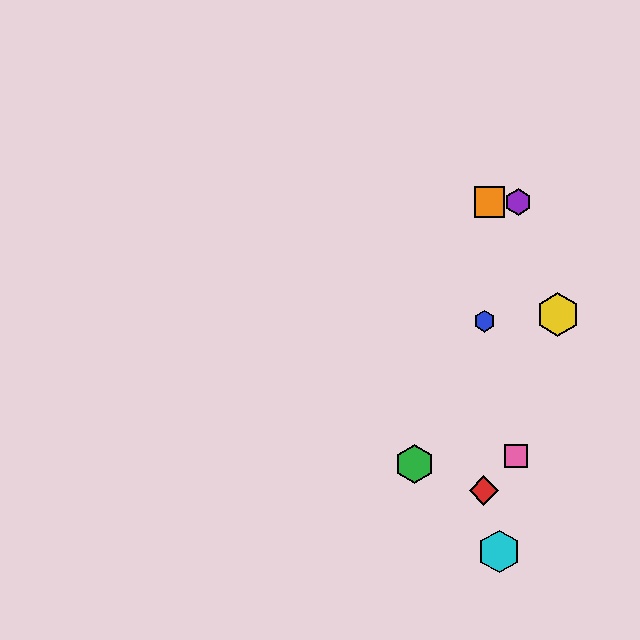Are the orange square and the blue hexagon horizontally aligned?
No, the orange square is at y≈202 and the blue hexagon is at y≈321.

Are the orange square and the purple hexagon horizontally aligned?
Yes, both are at y≈202.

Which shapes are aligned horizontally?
The purple hexagon, the orange square are aligned horizontally.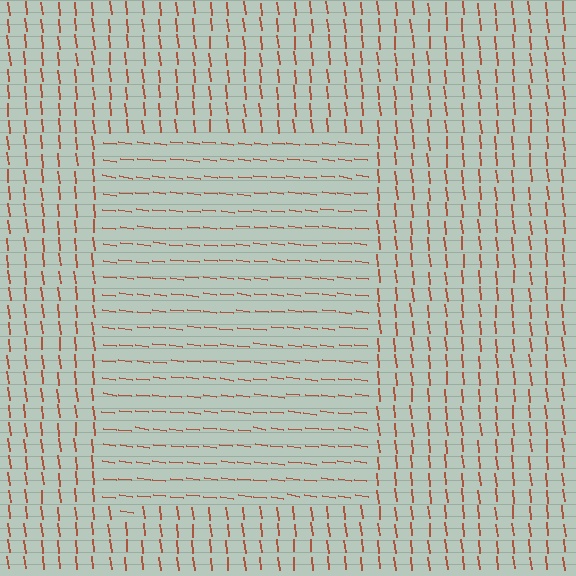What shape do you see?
I see a rectangle.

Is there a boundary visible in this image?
Yes, there is a texture boundary formed by a change in line orientation.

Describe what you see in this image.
The image is filled with small brown line segments. A rectangle region in the image has lines oriented differently from the surrounding lines, creating a visible texture boundary.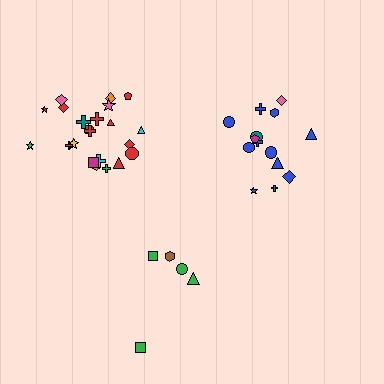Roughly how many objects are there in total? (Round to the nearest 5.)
Roughly 40 objects in total.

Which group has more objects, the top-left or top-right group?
The top-left group.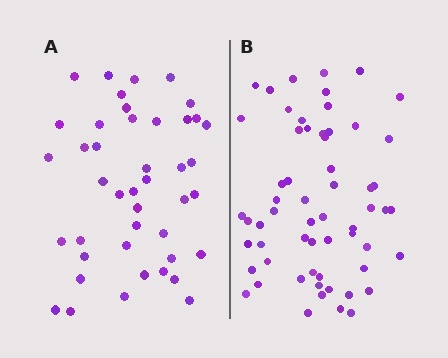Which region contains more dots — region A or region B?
Region B (the right region) has more dots.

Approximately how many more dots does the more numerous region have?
Region B has approximately 15 more dots than region A.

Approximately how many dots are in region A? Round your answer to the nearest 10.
About 40 dots. (The exact count is 43, which rounds to 40.)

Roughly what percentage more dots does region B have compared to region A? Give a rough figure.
About 40% more.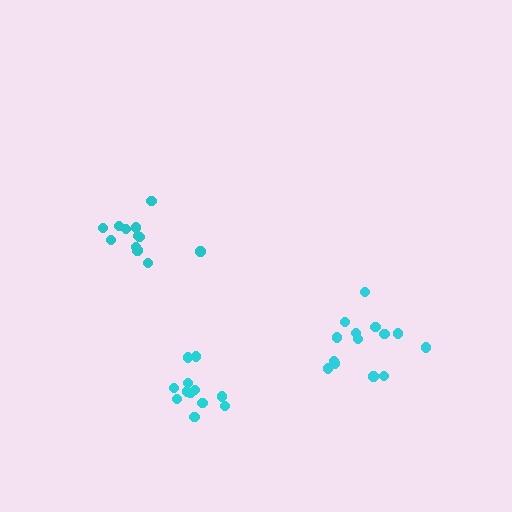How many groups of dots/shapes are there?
There are 3 groups.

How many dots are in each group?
Group 1: 14 dots, Group 2: 12 dots, Group 3: 12 dots (38 total).